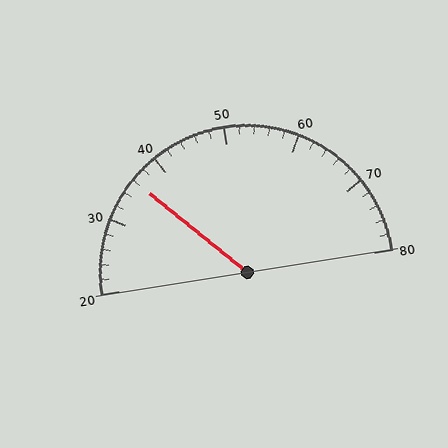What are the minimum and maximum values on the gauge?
The gauge ranges from 20 to 80.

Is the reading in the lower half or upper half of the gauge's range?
The reading is in the lower half of the range (20 to 80).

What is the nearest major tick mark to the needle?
The nearest major tick mark is 40.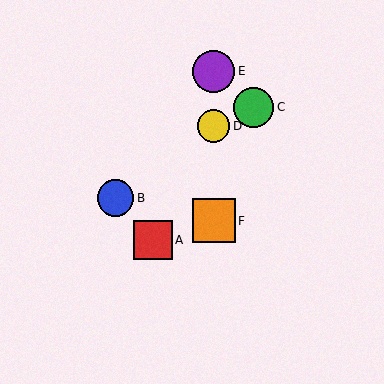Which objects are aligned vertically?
Objects D, E, F are aligned vertically.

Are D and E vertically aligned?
Yes, both are at x≈214.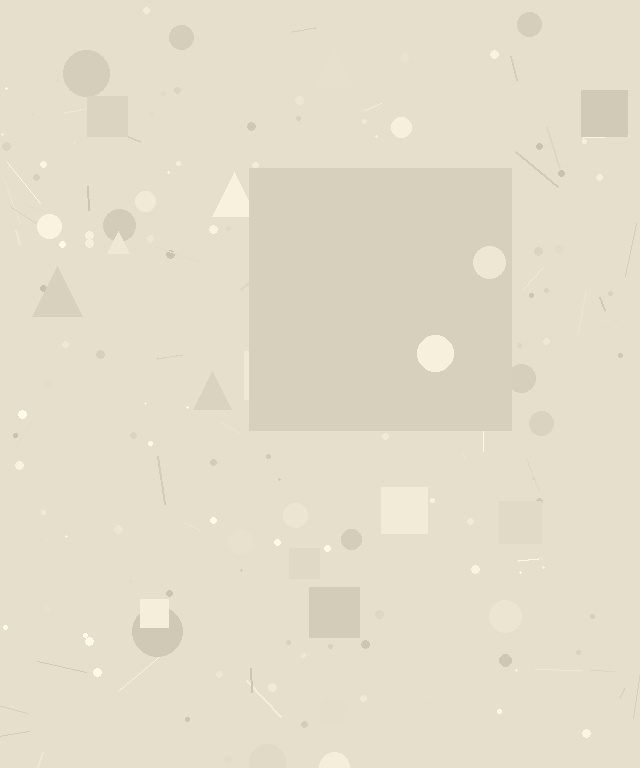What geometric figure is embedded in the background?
A square is embedded in the background.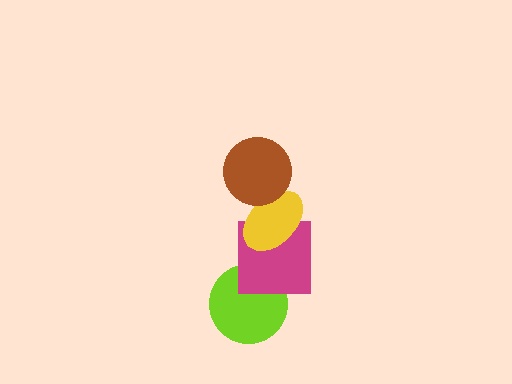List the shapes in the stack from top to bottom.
From top to bottom: the brown circle, the yellow ellipse, the magenta square, the lime circle.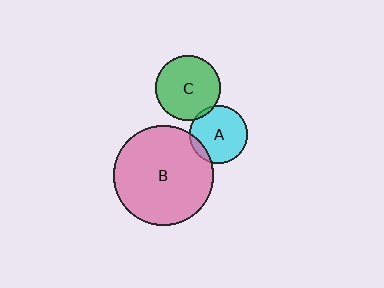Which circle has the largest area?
Circle B (pink).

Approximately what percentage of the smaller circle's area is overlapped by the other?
Approximately 10%.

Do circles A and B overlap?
Yes.